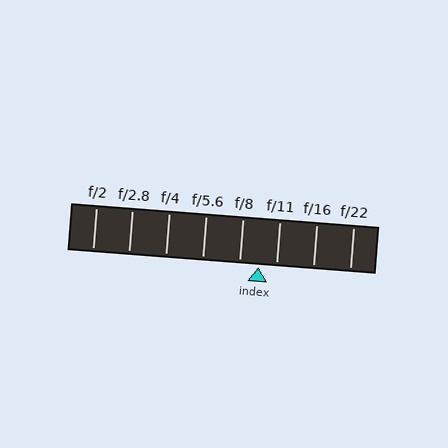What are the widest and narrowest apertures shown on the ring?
The widest aperture shown is f/2 and the narrowest is f/22.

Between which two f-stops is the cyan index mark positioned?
The index mark is between f/8 and f/11.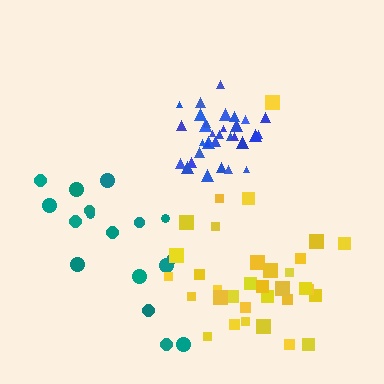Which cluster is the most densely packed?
Blue.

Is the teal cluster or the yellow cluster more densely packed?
Yellow.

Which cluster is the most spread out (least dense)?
Teal.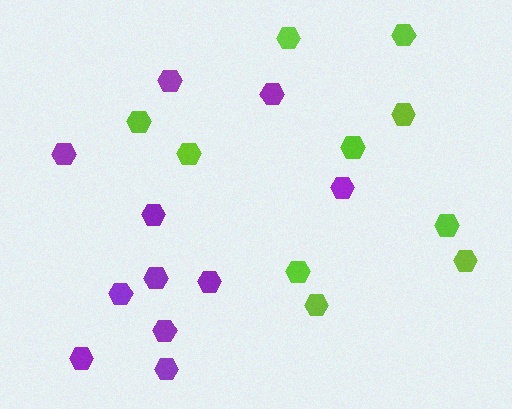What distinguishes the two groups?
There are 2 groups: one group of purple hexagons (11) and one group of lime hexagons (10).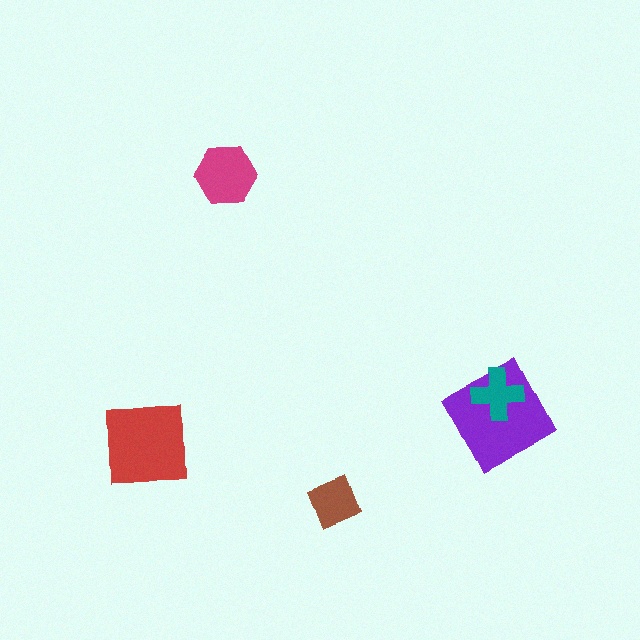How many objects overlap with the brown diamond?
0 objects overlap with the brown diamond.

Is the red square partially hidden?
No, no other shape covers it.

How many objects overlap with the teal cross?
1 object overlaps with the teal cross.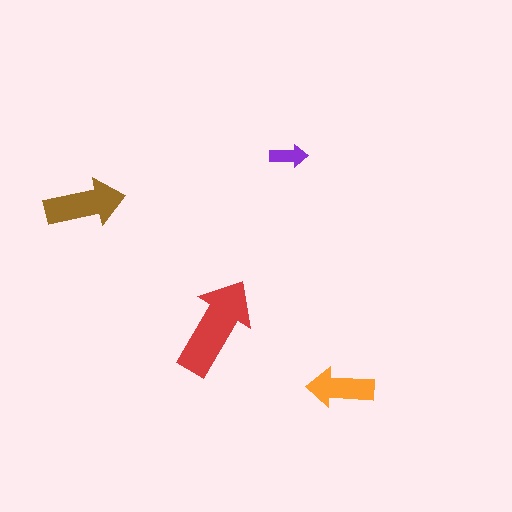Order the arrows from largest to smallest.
the red one, the brown one, the orange one, the purple one.